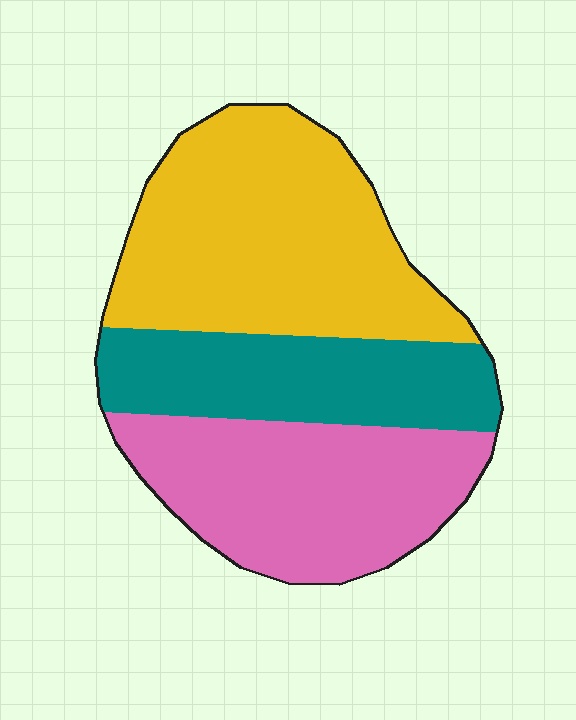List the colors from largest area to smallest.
From largest to smallest: yellow, pink, teal.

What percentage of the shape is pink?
Pink covers roughly 35% of the shape.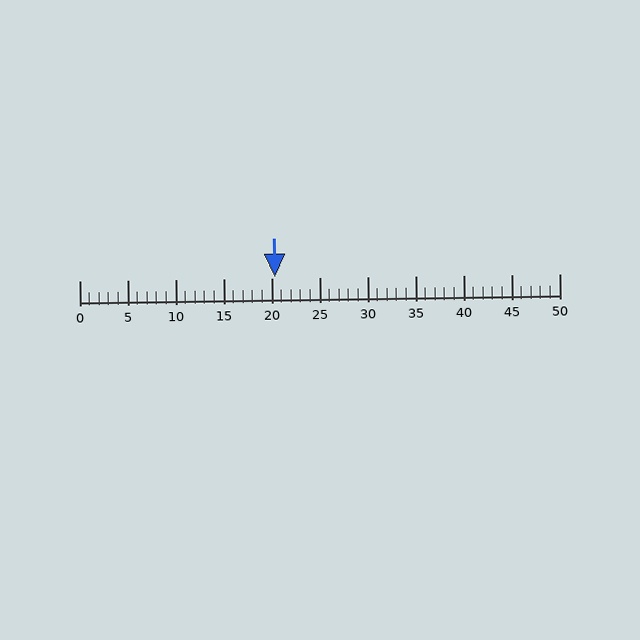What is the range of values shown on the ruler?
The ruler shows values from 0 to 50.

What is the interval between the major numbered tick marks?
The major tick marks are spaced 5 units apart.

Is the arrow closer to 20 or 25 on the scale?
The arrow is closer to 20.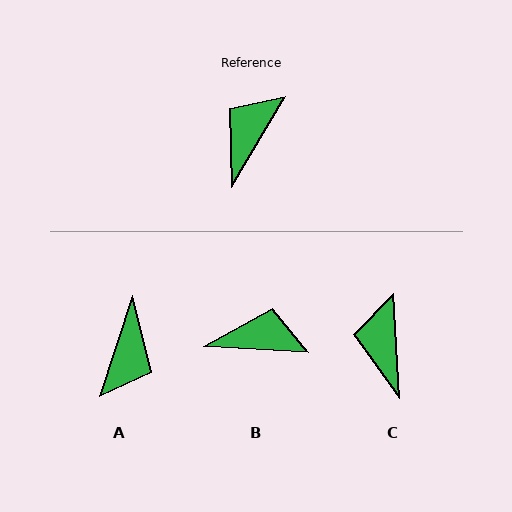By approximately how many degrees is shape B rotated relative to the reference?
Approximately 63 degrees clockwise.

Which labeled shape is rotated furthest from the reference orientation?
A, about 168 degrees away.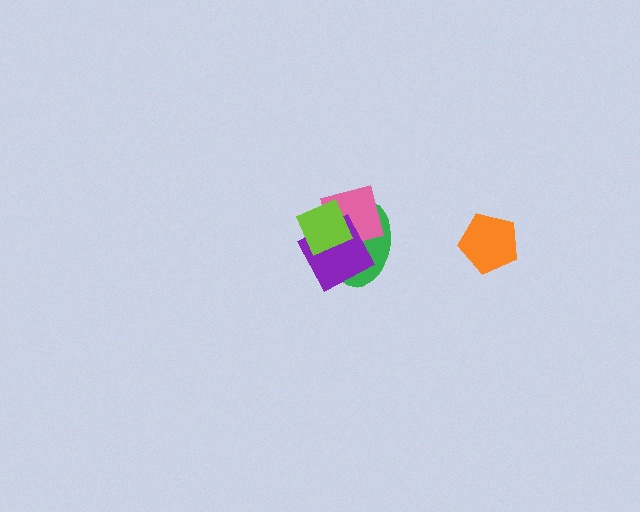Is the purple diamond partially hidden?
Yes, it is partially covered by another shape.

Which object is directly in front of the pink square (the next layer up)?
The purple diamond is directly in front of the pink square.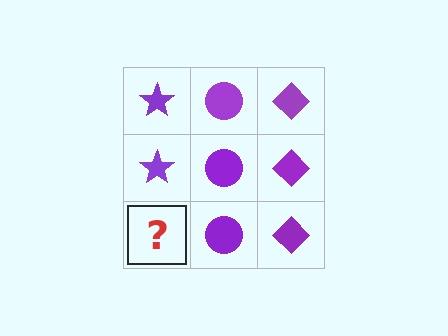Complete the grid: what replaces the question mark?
The question mark should be replaced with a purple star.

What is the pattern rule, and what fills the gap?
The rule is that each column has a consistent shape. The gap should be filled with a purple star.